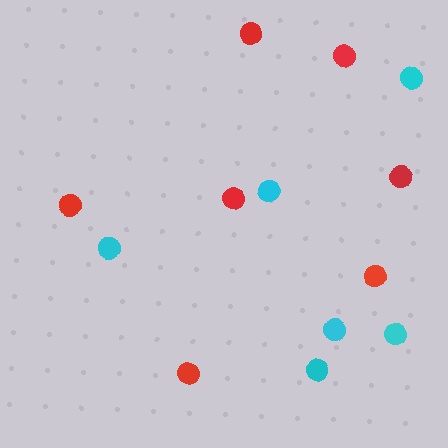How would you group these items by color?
There are 2 groups: one group of red circles (7) and one group of cyan circles (6).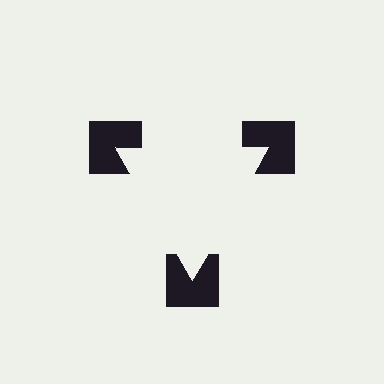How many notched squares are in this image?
There are 3 — one at each vertex of the illusory triangle.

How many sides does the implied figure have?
3 sides.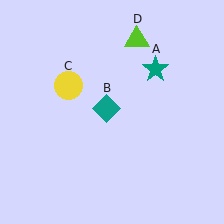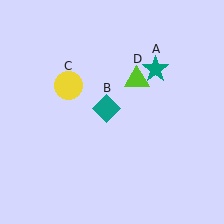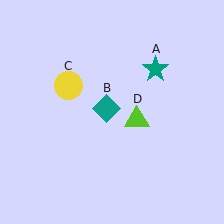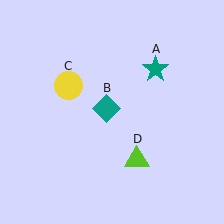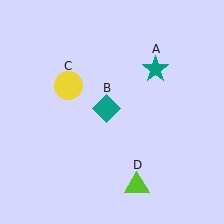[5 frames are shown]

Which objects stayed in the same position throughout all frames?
Teal star (object A) and teal diamond (object B) and yellow circle (object C) remained stationary.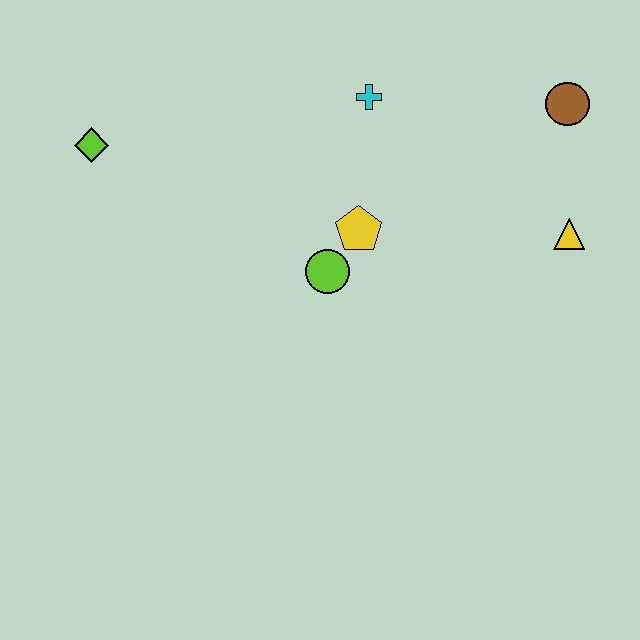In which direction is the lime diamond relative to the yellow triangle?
The lime diamond is to the left of the yellow triangle.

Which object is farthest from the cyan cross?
The lime diamond is farthest from the cyan cross.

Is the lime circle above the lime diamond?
No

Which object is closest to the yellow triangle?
The brown circle is closest to the yellow triangle.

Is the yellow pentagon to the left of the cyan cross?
Yes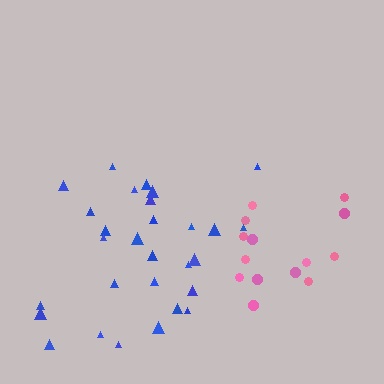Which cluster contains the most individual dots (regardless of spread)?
Blue (29).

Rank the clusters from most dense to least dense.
blue, pink.